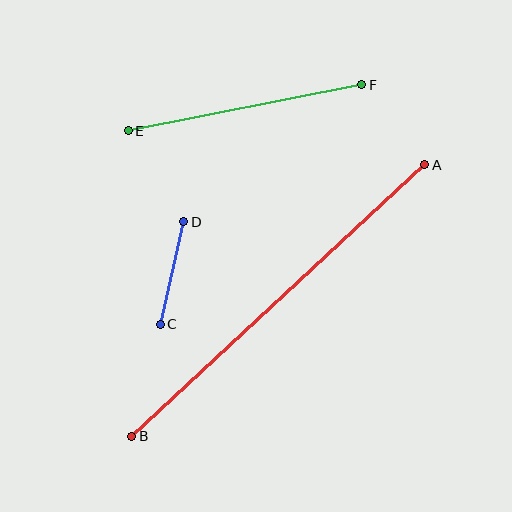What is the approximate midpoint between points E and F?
The midpoint is at approximately (245, 108) pixels.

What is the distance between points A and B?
The distance is approximately 399 pixels.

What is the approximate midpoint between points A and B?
The midpoint is at approximately (278, 301) pixels.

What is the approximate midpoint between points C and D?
The midpoint is at approximately (172, 273) pixels.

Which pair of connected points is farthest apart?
Points A and B are farthest apart.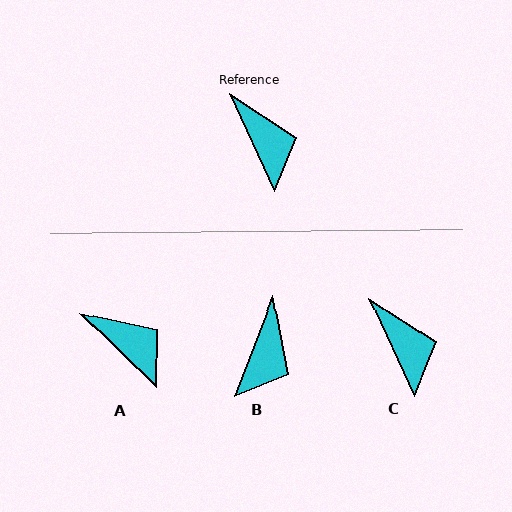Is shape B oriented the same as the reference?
No, it is off by about 46 degrees.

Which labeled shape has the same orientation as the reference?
C.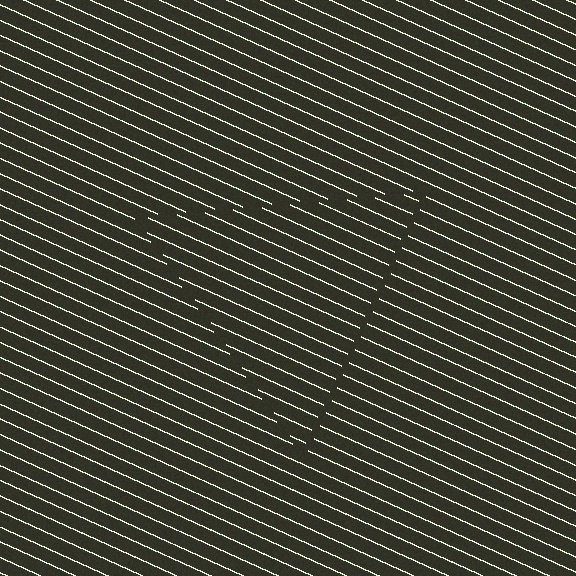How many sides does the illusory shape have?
3 sides — the line-ends trace a triangle.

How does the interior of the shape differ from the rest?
The interior of the shape contains the same grating, shifted by half a period — the contour is defined by the phase discontinuity where line-ends from the inner and outer gratings abut.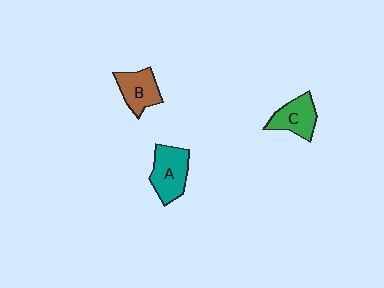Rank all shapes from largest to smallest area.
From largest to smallest: A (teal), C (green), B (brown).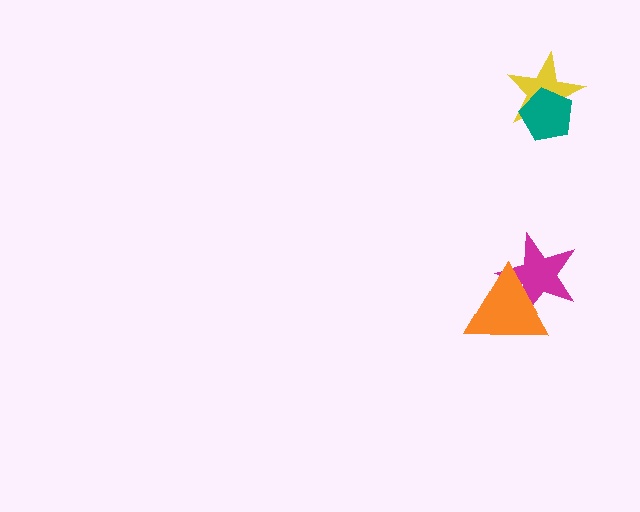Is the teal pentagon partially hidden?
No, no other shape covers it.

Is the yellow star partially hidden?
Yes, it is partially covered by another shape.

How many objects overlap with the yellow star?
1 object overlaps with the yellow star.